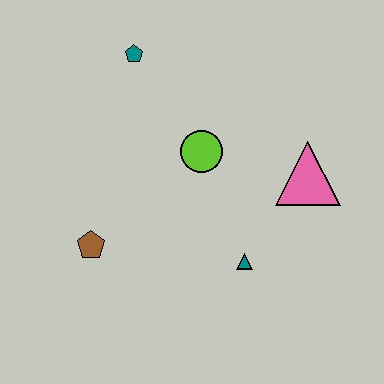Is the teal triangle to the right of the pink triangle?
No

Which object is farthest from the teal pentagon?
The teal triangle is farthest from the teal pentagon.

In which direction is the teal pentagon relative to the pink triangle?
The teal pentagon is to the left of the pink triangle.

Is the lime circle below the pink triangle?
No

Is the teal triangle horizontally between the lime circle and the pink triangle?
Yes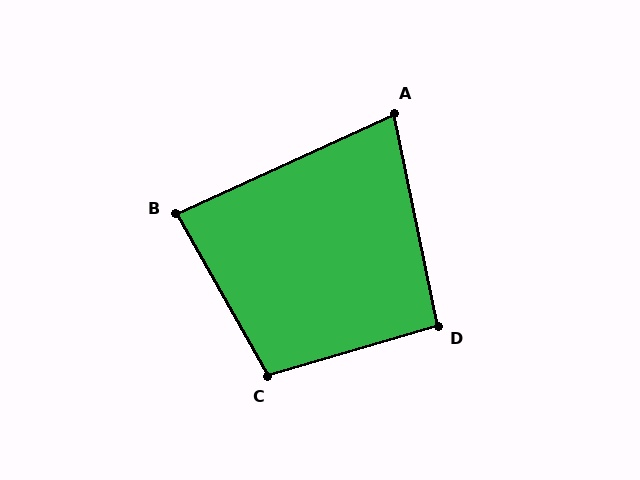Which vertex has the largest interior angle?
C, at approximately 103 degrees.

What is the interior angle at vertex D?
Approximately 95 degrees (approximately right).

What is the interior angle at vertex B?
Approximately 85 degrees (approximately right).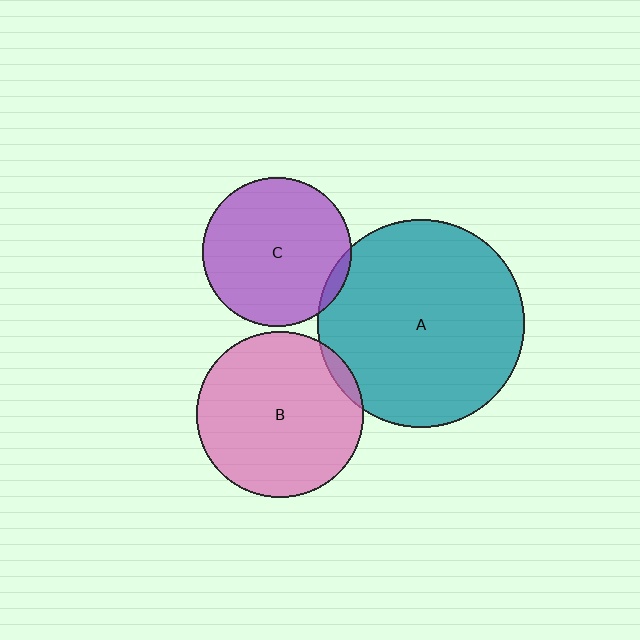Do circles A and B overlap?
Yes.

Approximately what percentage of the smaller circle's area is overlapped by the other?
Approximately 5%.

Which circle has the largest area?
Circle A (teal).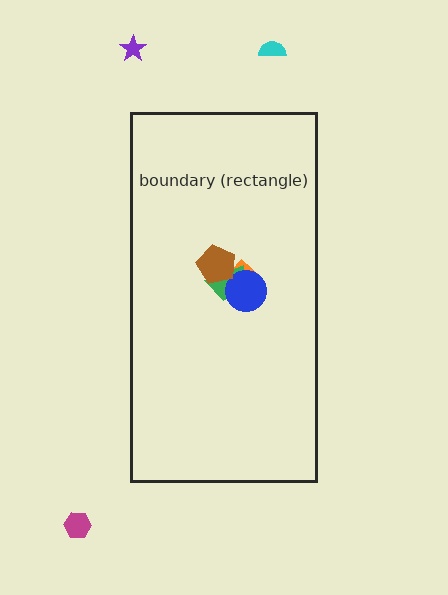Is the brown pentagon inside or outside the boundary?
Inside.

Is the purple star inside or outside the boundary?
Outside.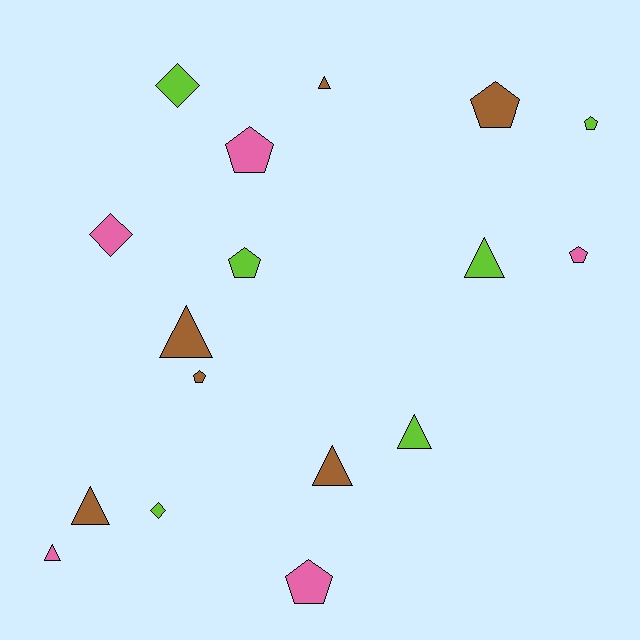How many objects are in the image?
There are 17 objects.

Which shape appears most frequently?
Pentagon, with 7 objects.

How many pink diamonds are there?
There is 1 pink diamond.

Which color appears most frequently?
Lime, with 6 objects.